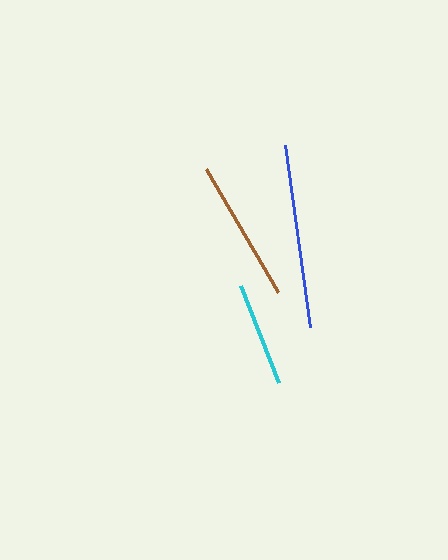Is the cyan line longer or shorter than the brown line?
The brown line is longer than the cyan line.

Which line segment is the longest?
The blue line is the longest at approximately 183 pixels.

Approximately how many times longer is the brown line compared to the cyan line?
The brown line is approximately 1.4 times the length of the cyan line.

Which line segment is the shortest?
The cyan line is the shortest at approximately 105 pixels.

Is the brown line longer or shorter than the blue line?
The blue line is longer than the brown line.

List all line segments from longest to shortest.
From longest to shortest: blue, brown, cyan.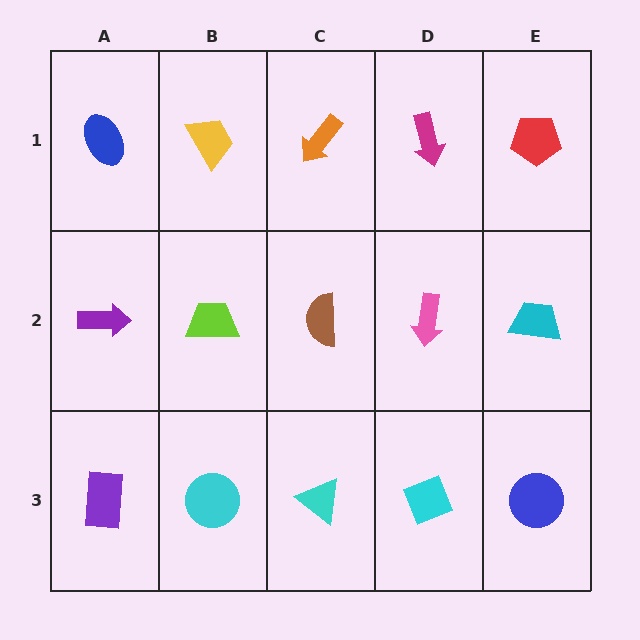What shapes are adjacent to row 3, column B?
A lime trapezoid (row 2, column B), a purple rectangle (row 3, column A), a cyan triangle (row 3, column C).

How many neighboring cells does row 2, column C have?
4.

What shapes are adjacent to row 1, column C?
A brown semicircle (row 2, column C), a yellow trapezoid (row 1, column B), a magenta arrow (row 1, column D).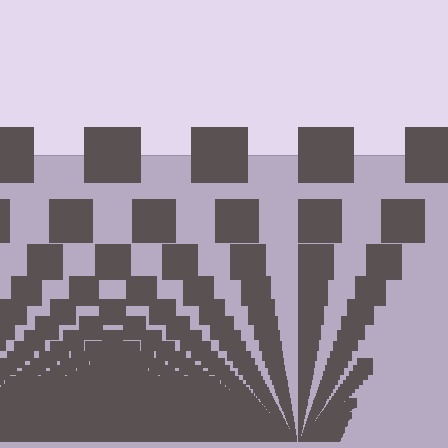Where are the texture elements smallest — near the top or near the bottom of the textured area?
Near the bottom.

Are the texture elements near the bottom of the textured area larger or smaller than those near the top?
Smaller. The gradient is inverted — elements near the bottom are smaller and denser.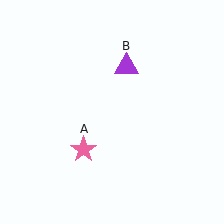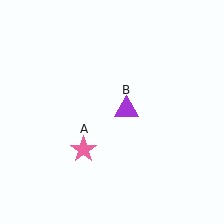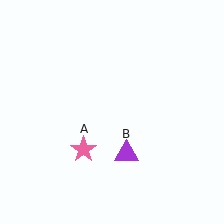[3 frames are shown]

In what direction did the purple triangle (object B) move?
The purple triangle (object B) moved down.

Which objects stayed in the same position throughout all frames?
Pink star (object A) remained stationary.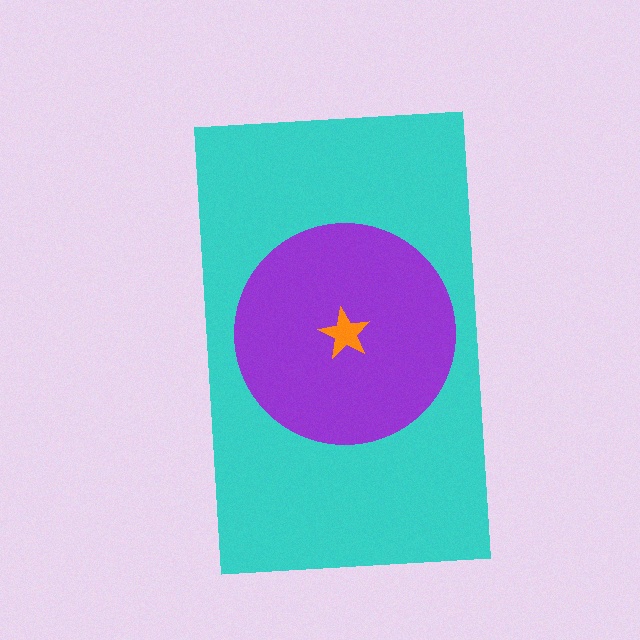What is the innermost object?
The orange star.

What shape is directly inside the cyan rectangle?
The purple circle.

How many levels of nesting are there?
3.